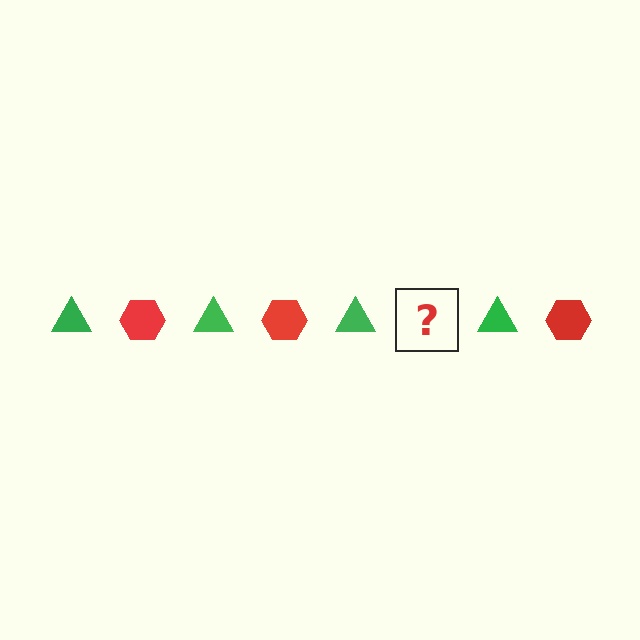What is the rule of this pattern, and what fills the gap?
The rule is that the pattern alternates between green triangle and red hexagon. The gap should be filled with a red hexagon.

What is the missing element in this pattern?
The missing element is a red hexagon.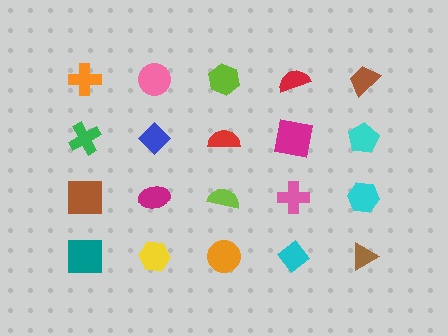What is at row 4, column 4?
A cyan diamond.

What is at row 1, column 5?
A brown trapezoid.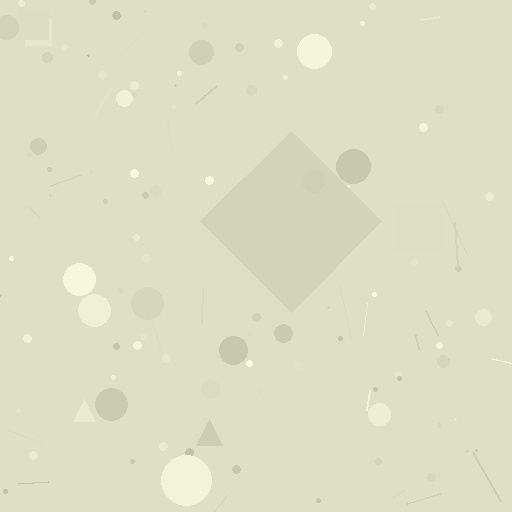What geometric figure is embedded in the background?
A diamond is embedded in the background.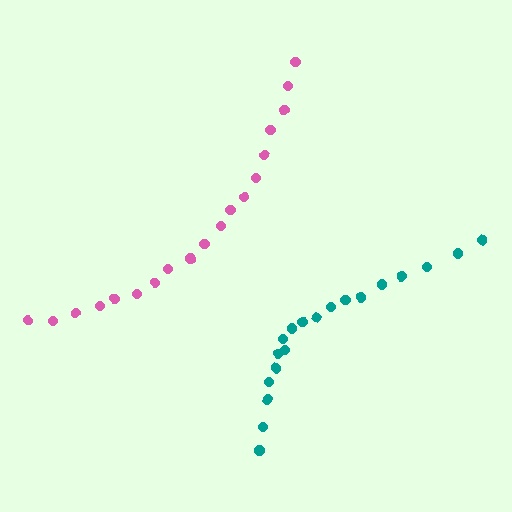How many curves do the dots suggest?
There are 2 distinct paths.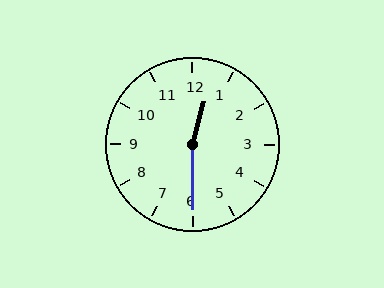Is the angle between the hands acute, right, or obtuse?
It is obtuse.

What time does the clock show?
12:30.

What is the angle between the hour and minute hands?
Approximately 165 degrees.